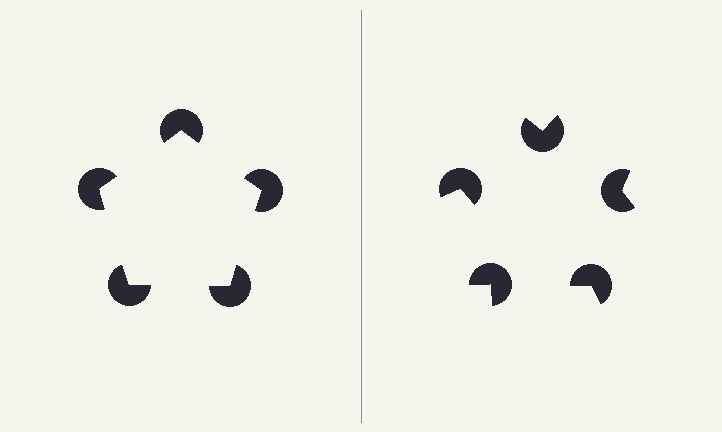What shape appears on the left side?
An illusory pentagon.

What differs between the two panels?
The pac-man discs are positioned identically on both sides; only the wedge orientations differ. On the left they align to a pentagon; on the right they are misaligned.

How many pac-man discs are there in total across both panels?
10 — 5 on each side.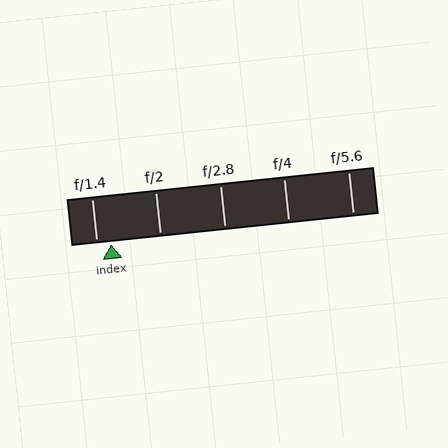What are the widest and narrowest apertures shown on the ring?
The widest aperture shown is f/1.4 and the narrowest is f/5.6.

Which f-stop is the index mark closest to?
The index mark is closest to f/1.4.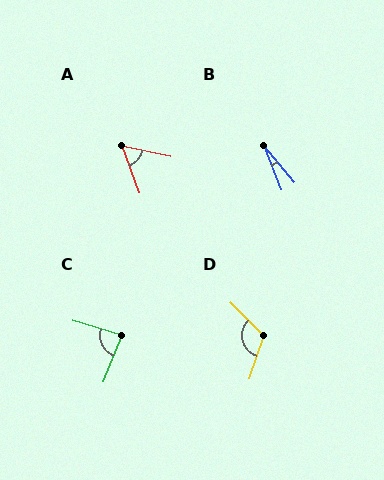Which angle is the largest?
D, at approximately 117 degrees.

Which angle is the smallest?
B, at approximately 18 degrees.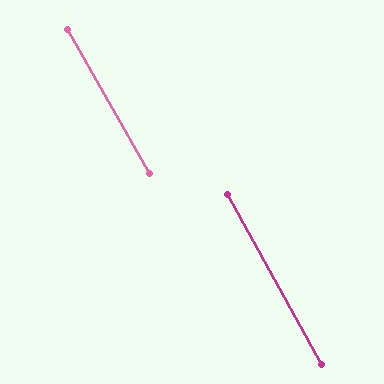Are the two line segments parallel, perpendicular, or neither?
Parallel — their directions differ by only 0.9°.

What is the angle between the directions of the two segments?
Approximately 1 degree.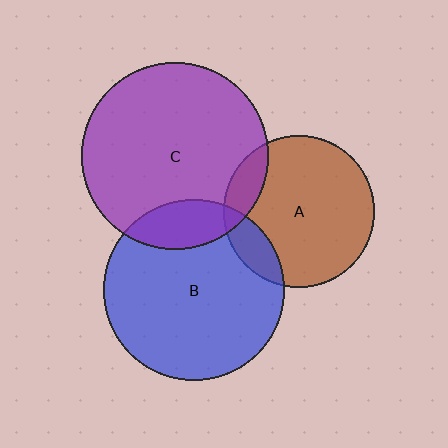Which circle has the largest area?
Circle C (purple).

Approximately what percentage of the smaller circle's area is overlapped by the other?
Approximately 15%.